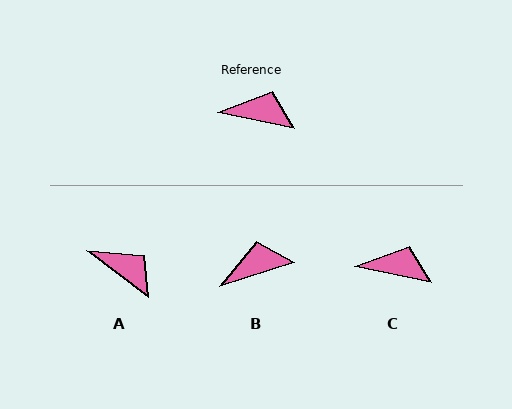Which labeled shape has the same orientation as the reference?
C.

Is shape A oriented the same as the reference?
No, it is off by about 25 degrees.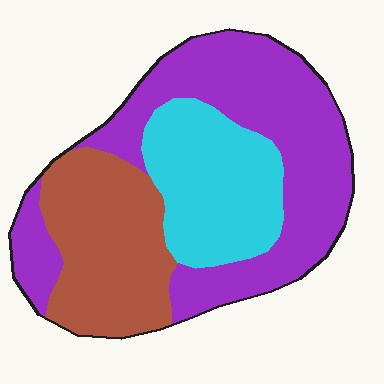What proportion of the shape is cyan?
Cyan takes up less than a quarter of the shape.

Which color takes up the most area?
Purple, at roughly 45%.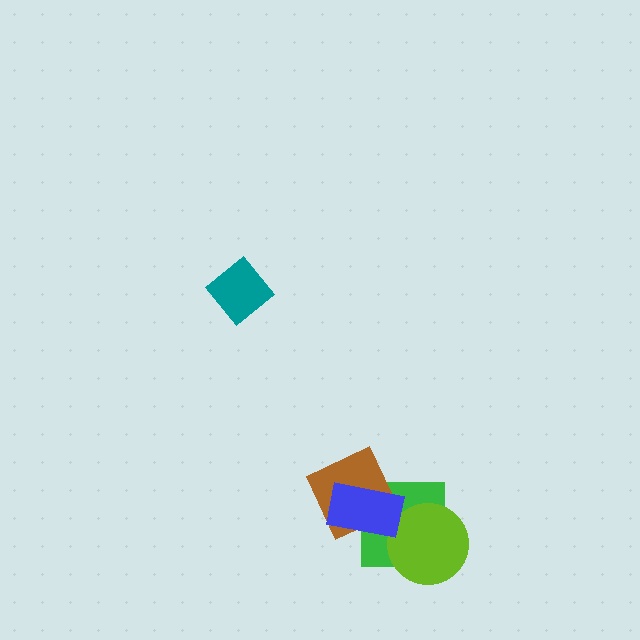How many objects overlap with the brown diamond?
2 objects overlap with the brown diamond.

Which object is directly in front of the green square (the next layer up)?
The lime circle is directly in front of the green square.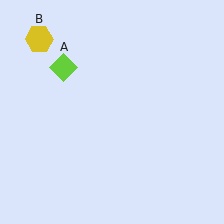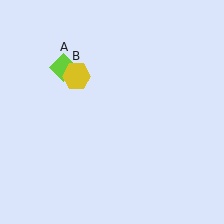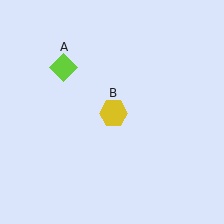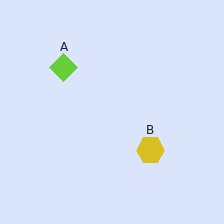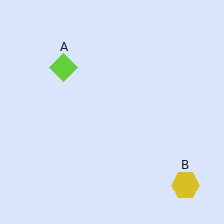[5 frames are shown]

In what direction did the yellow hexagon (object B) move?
The yellow hexagon (object B) moved down and to the right.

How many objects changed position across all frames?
1 object changed position: yellow hexagon (object B).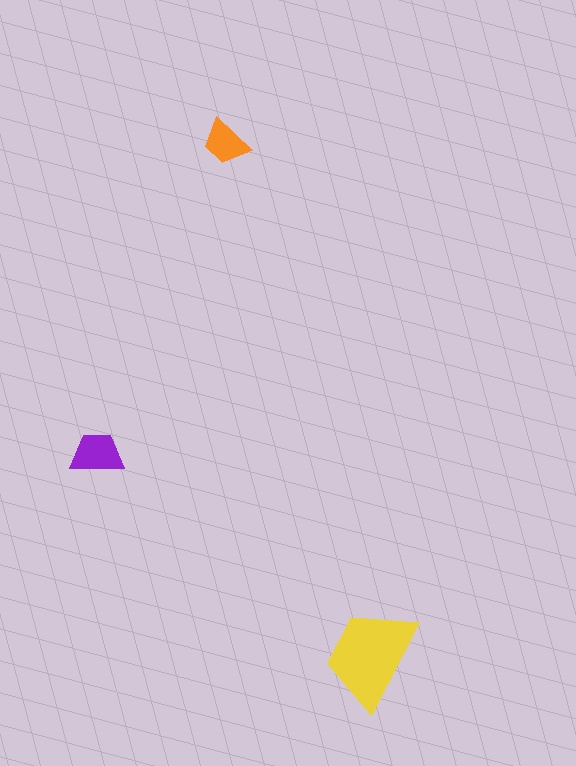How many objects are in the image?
There are 3 objects in the image.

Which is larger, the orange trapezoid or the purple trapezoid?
The purple one.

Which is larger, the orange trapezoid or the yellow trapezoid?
The yellow one.